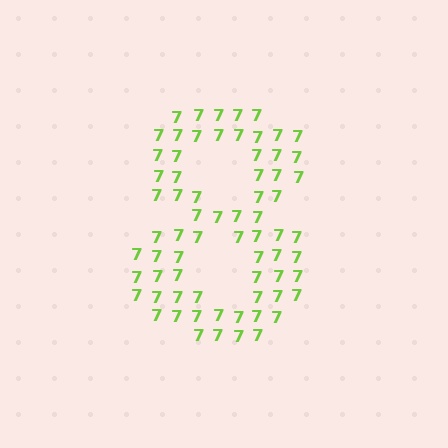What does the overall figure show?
The overall figure shows the digit 8.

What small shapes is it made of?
It is made of small digit 7's.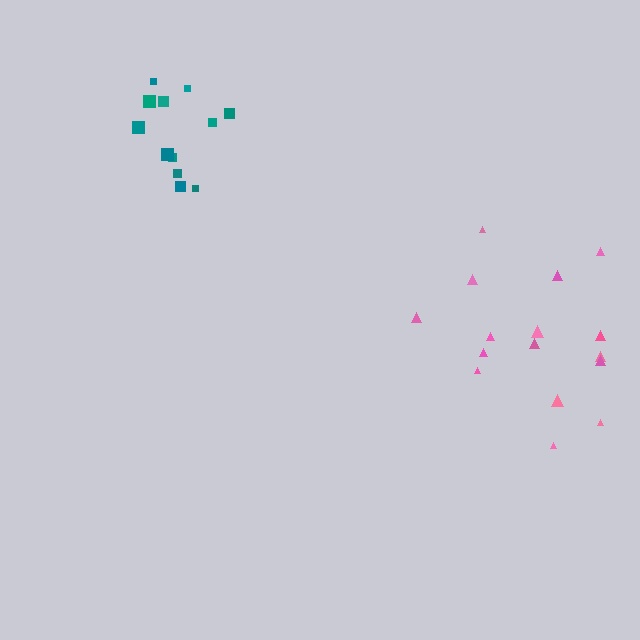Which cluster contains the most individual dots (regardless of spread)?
Pink (16).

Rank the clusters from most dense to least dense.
teal, pink.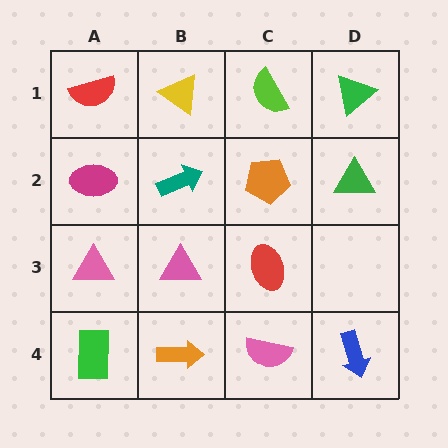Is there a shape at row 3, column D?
No, that cell is empty.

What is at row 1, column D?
A green triangle.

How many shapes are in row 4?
4 shapes.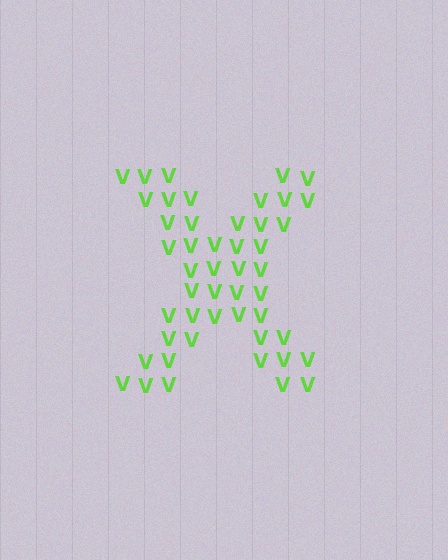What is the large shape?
The large shape is the letter X.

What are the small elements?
The small elements are letter V's.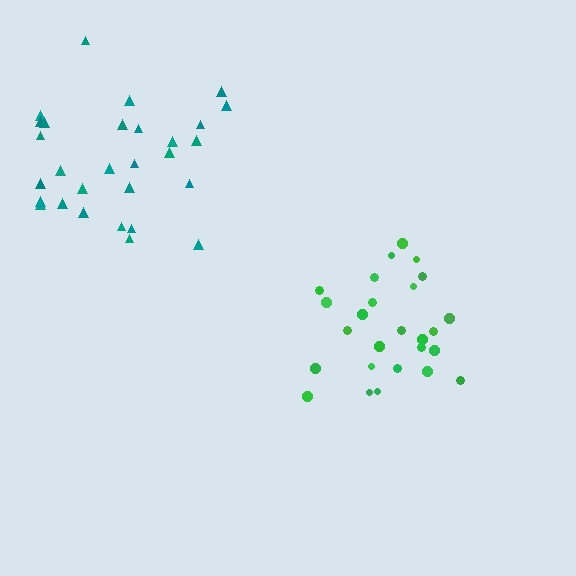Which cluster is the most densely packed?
Green.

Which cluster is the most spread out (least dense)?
Teal.